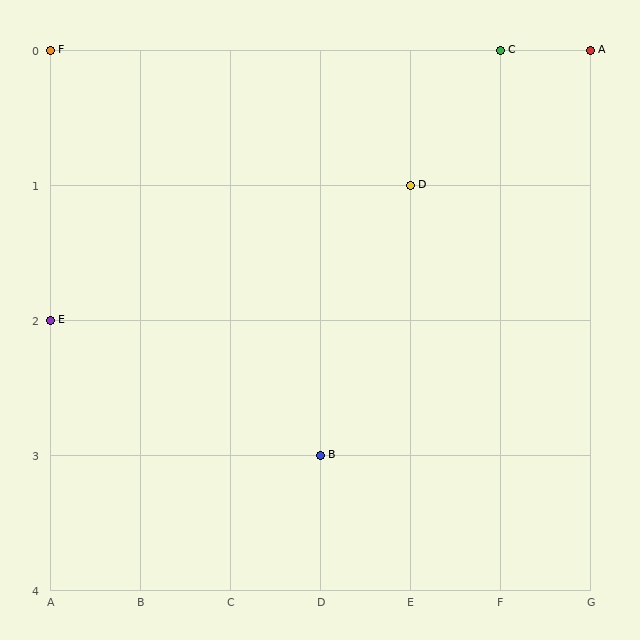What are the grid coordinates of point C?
Point C is at grid coordinates (F, 0).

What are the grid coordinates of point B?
Point B is at grid coordinates (D, 3).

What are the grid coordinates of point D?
Point D is at grid coordinates (E, 1).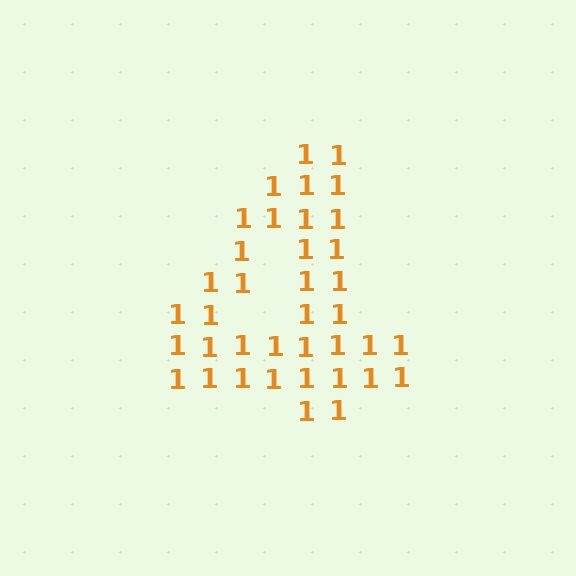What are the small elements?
The small elements are digit 1's.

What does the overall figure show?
The overall figure shows the digit 4.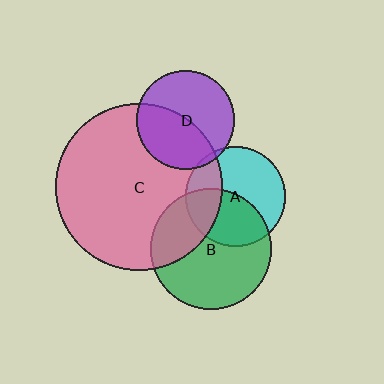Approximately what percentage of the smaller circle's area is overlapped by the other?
Approximately 30%.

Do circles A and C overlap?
Yes.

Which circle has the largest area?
Circle C (pink).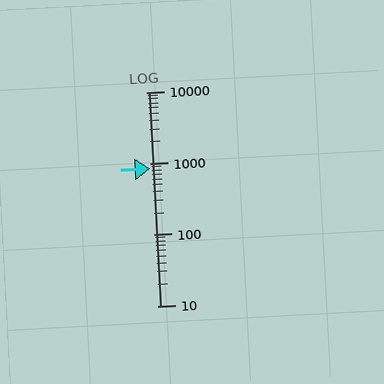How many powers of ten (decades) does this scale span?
The scale spans 3 decades, from 10 to 10000.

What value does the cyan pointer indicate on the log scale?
The pointer indicates approximately 840.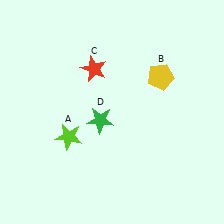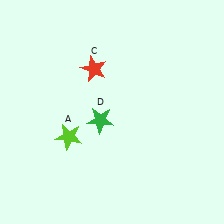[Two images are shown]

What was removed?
The yellow pentagon (B) was removed in Image 2.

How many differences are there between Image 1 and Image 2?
There is 1 difference between the two images.